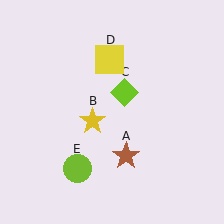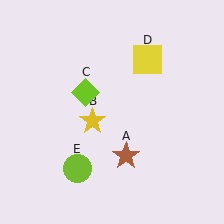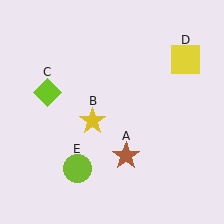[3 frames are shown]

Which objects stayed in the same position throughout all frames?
Brown star (object A) and yellow star (object B) and lime circle (object E) remained stationary.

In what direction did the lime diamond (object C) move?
The lime diamond (object C) moved left.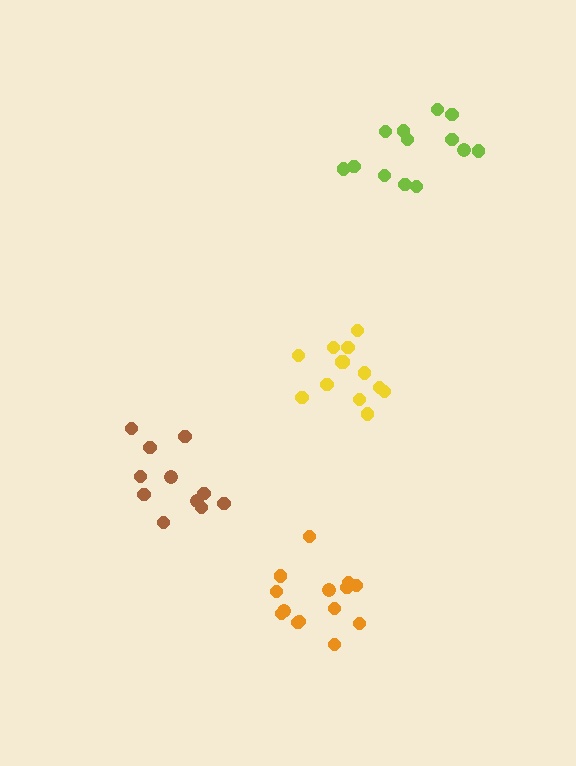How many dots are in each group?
Group 1: 14 dots, Group 2: 11 dots, Group 3: 13 dots, Group 4: 13 dots (51 total).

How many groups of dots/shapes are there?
There are 4 groups.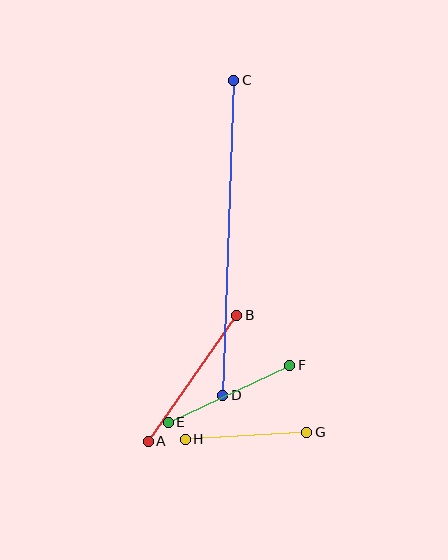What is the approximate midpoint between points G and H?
The midpoint is at approximately (246, 436) pixels.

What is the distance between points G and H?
The distance is approximately 122 pixels.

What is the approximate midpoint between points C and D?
The midpoint is at approximately (228, 238) pixels.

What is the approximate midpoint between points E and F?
The midpoint is at approximately (229, 394) pixels.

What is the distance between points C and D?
The distance is approximately 315 pixels.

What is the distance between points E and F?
The distance is approximately 134 pixels.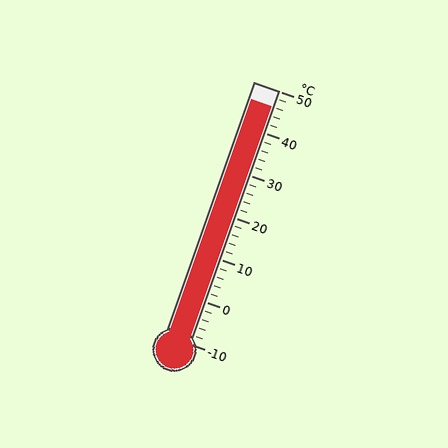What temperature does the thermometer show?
The thermometer shows approximately 46°C.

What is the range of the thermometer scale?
The thermometer scale ranges from -10°C to 50°C.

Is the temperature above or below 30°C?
The temperature is above 30°C.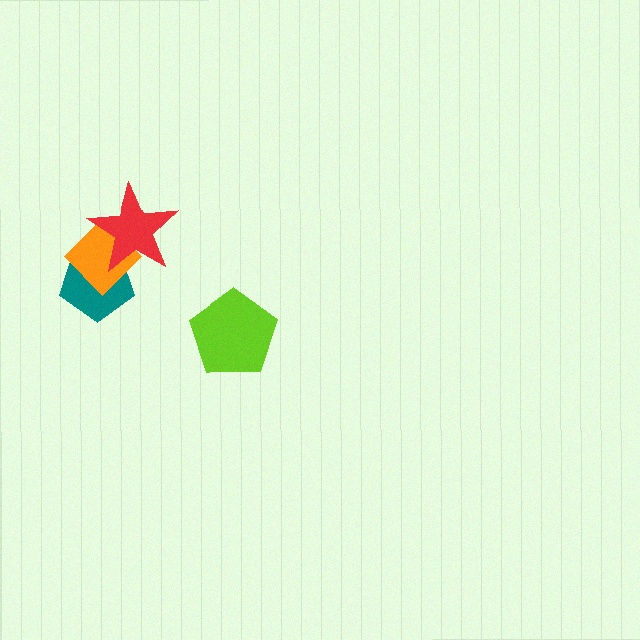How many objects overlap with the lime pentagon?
0 objects overlap with the lime pentagon.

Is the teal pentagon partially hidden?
Yes, it is partially covered by another shape.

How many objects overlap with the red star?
2 objects overlap with the red star.